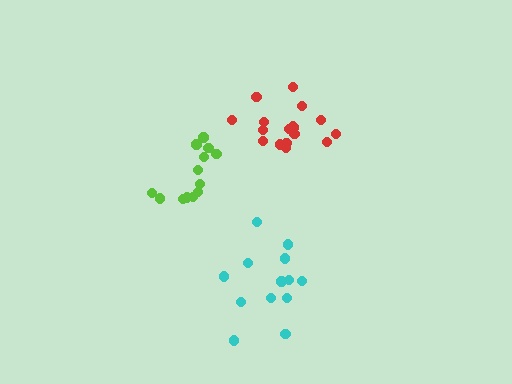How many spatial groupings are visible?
There are 3 spatial groupings.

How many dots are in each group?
Group 1: 13 dots, Group 2: 13 dots, Group 3: 17 dots (43 total).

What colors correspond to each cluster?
The clusters are colored: lime, cyan, red.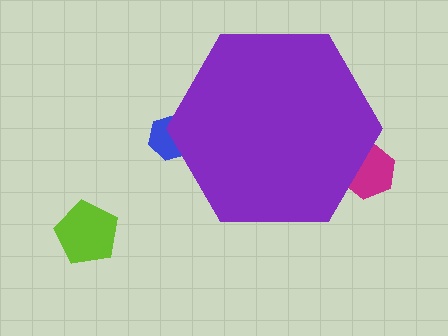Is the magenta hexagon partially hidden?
Yes, the magenta hexagon is partially hidden behind the purple hexagon.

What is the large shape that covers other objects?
A purple hexagon.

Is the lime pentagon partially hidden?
No, the lime pentagon is fully visible.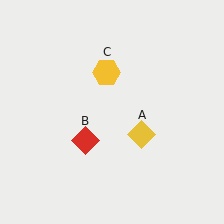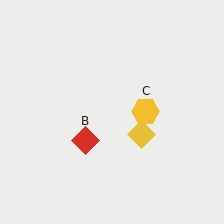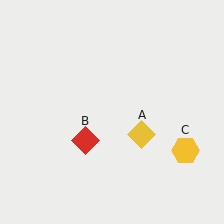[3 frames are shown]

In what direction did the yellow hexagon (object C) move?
The yellow hexagon (object C) moved down and to the right.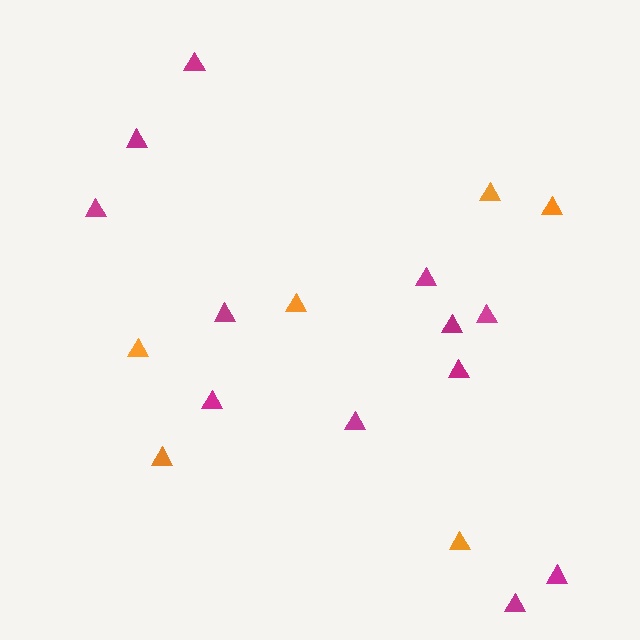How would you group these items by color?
There are 2 groups: one group of magenta triangles (12) and one group of orange triangles (6).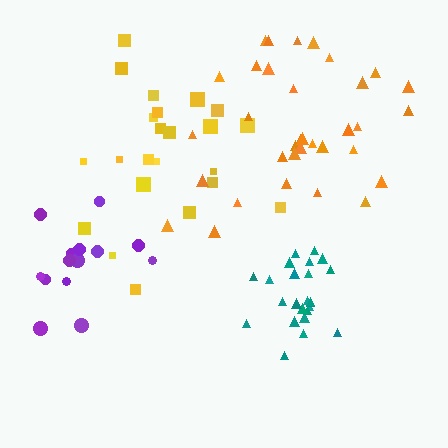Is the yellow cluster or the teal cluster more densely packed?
Teal.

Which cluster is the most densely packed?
Teal.